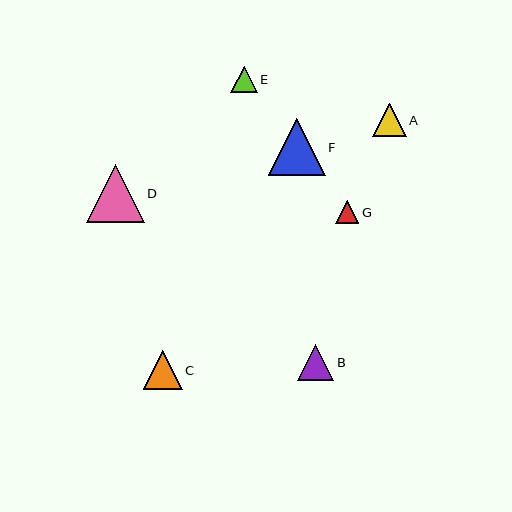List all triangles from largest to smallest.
From largest to smallest: D, F, C, B, A, E, G.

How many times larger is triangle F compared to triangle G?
Triangle F is approximately 2.4 times the size of triangle G.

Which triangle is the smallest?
Triangle G is the smallest with a size of approximately 24 pixels.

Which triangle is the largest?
Triangle D is the largest with a size of approximately 58 pixels.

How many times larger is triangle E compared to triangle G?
Triangle E is approximately 1.1 times the size of triangle G.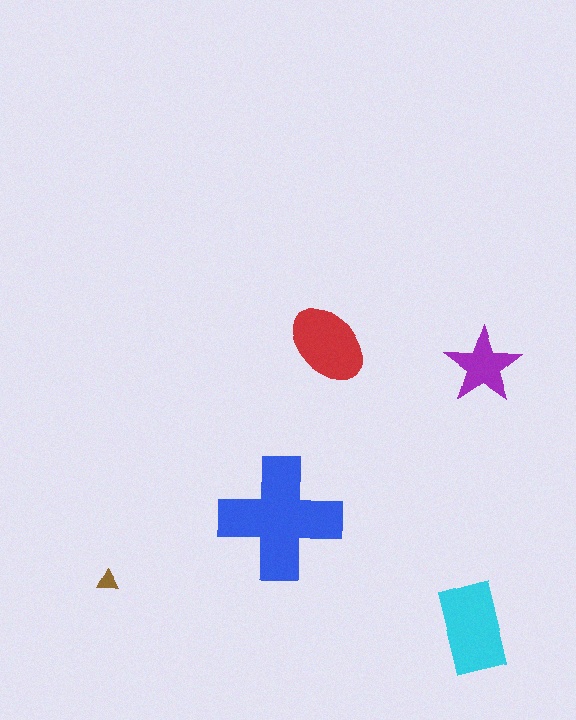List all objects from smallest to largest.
The brown triangle, the purple star, the red ellipse, the cyan rectangle, the blue cross.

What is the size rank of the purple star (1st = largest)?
4th.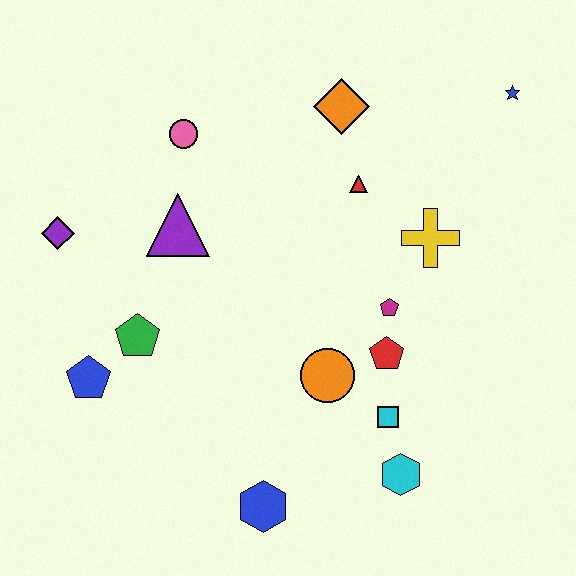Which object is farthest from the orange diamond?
The blue hexagon is farthest from the orange diamond.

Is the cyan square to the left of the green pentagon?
No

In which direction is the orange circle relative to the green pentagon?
The orange circle is to the right of the green pentagon.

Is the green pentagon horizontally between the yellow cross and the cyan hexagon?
No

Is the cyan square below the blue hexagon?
No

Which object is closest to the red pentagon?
The magenta pentagon is closest to the red pentagon.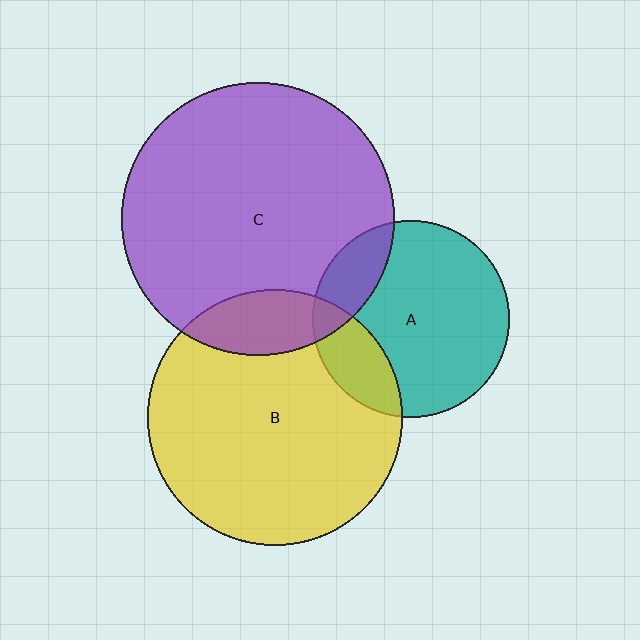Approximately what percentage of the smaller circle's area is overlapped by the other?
Approximately 15%.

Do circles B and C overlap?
Yes.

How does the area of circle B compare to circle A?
Approximately 1.7 times.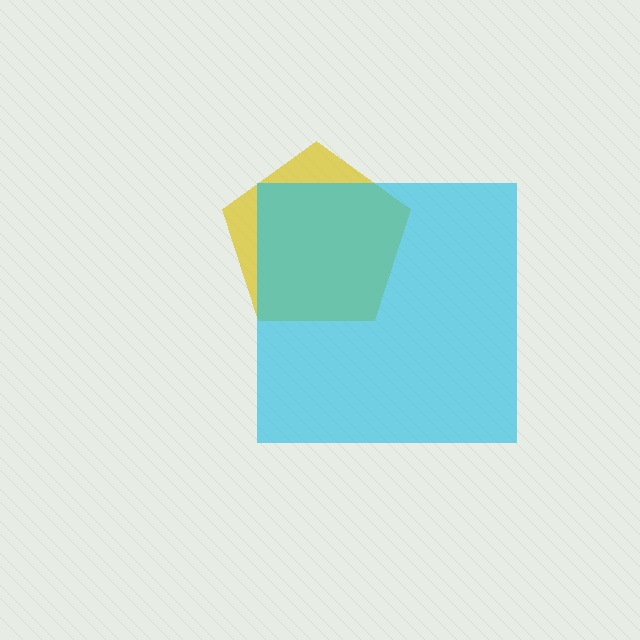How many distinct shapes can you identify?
There are 2 distinct shapes: a yellow pentagon, a cyan square.